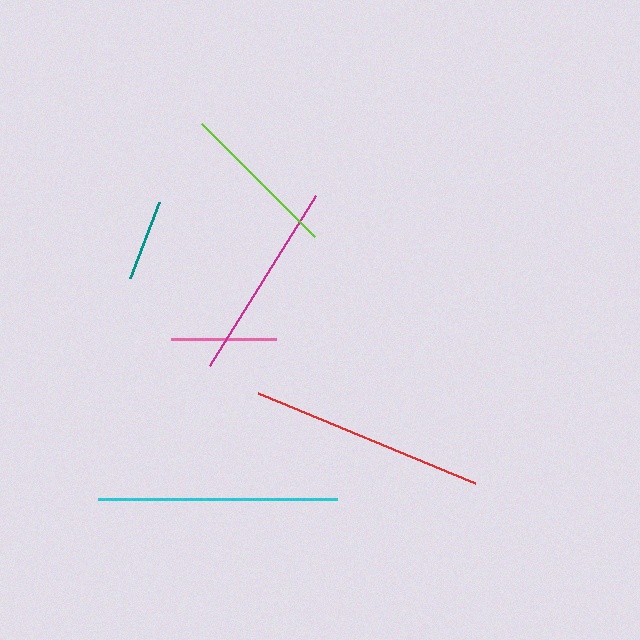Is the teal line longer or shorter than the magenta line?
The magenta line is longer than the teal line.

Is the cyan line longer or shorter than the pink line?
The cyan line is longer than the pink line.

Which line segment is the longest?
The cyan line is the longest at approximately 239 pixels.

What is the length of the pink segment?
The pink segment is approximately 105 pixels long.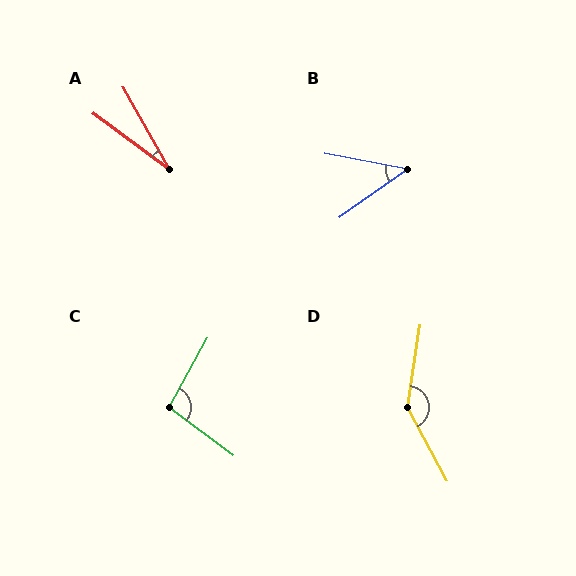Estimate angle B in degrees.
Approximately 46 degrees.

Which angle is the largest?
D, at approximately 143 degrees.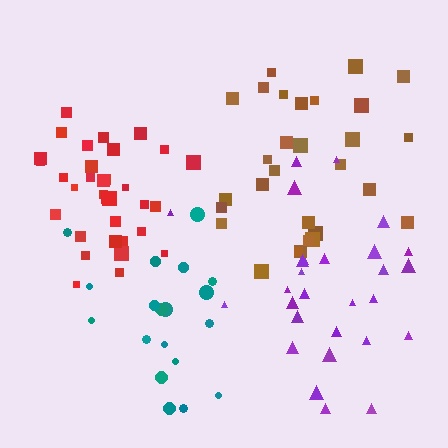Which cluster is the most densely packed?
Red.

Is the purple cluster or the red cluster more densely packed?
Red.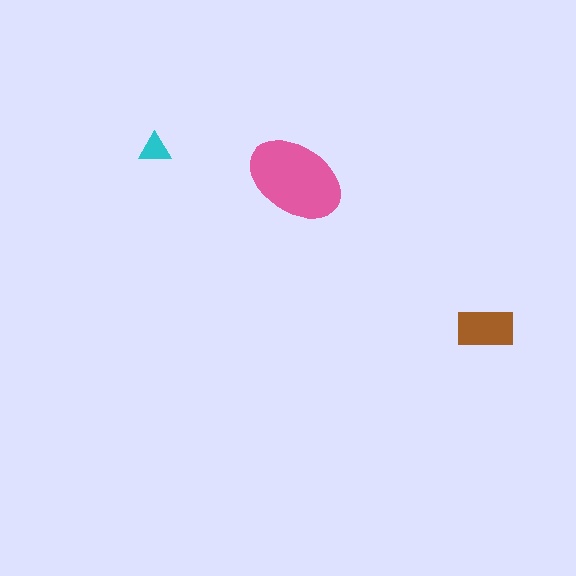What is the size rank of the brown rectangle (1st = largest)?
2nd.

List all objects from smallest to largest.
The cyan triangle, the brown rectangle, the pink ellipse.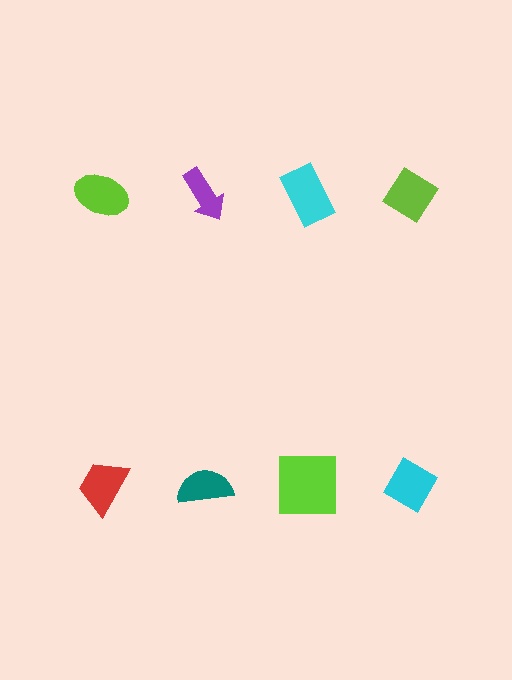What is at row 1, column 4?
A lime diamond.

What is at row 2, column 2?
A teal semicircle.